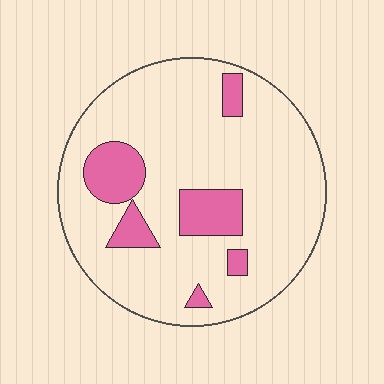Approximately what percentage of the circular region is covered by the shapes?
Approximately 15%.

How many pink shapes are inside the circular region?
6.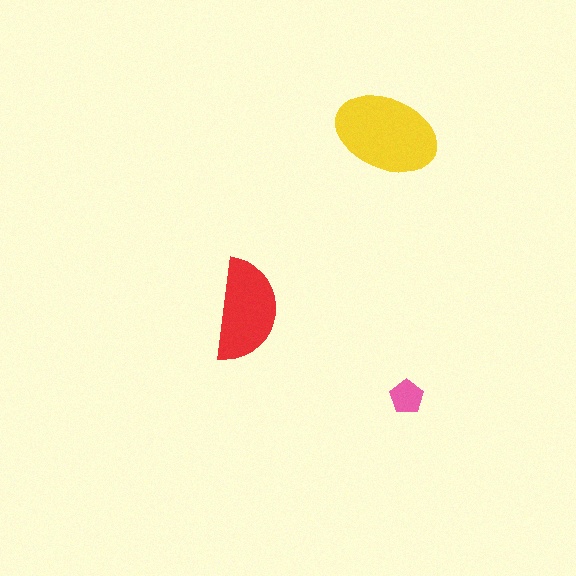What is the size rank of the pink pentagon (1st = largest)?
3rd.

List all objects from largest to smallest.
The yellow ellipse, the red semicircle, the pink pentagon.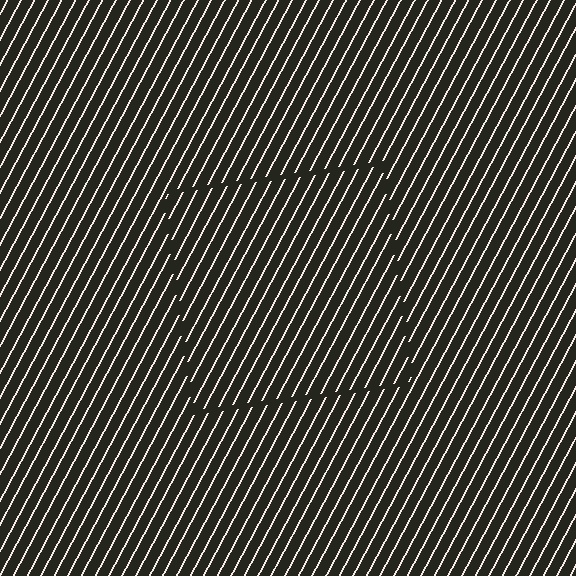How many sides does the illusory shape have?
4 sides — the line-ends trace a square.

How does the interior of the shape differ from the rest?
The interior of the shape contains the same grating, shifted by half a period — the contour is defined by the phase discontinuity where line-ends from the inner and outer gratings abut.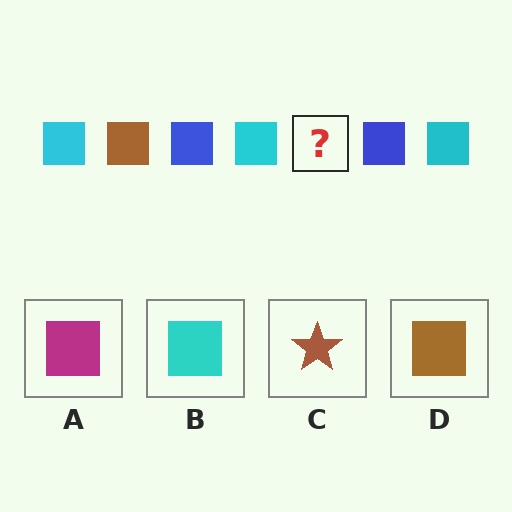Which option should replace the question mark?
Option D.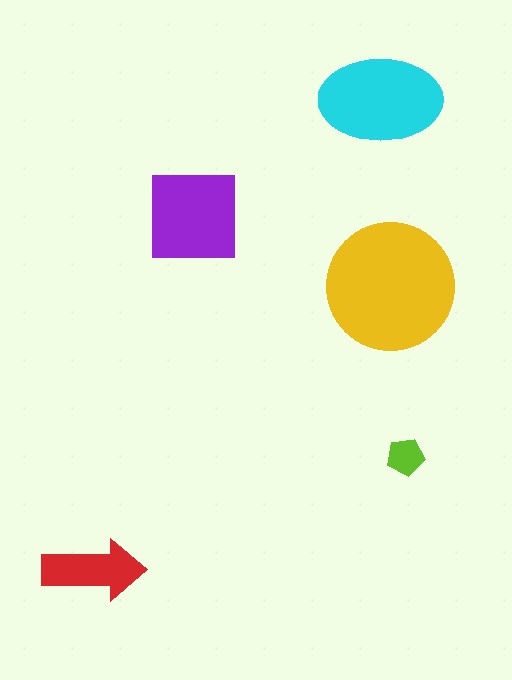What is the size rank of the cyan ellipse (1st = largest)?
2nd.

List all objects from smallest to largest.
The lime pentagon, the red arrow, the purple square, the cyan ellipse, the yellow circle.